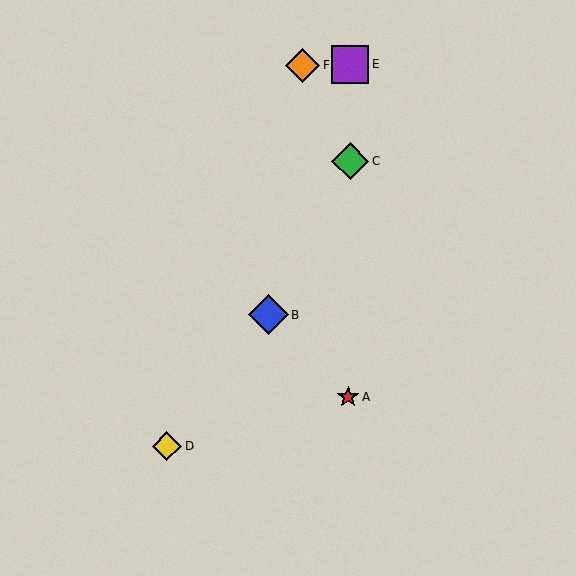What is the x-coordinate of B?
Object B is at x≈268.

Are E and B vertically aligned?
No, E is at x≈350 and B is at x≈268.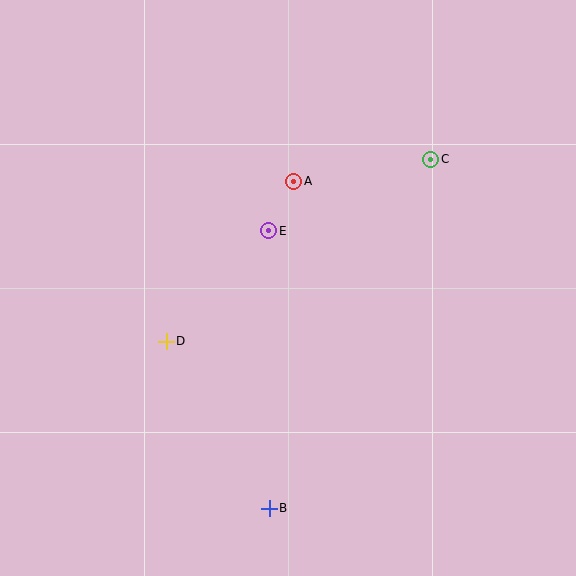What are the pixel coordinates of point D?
Point D is at (166, 341).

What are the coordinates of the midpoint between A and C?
The midpoint between A and C is at (362, 170).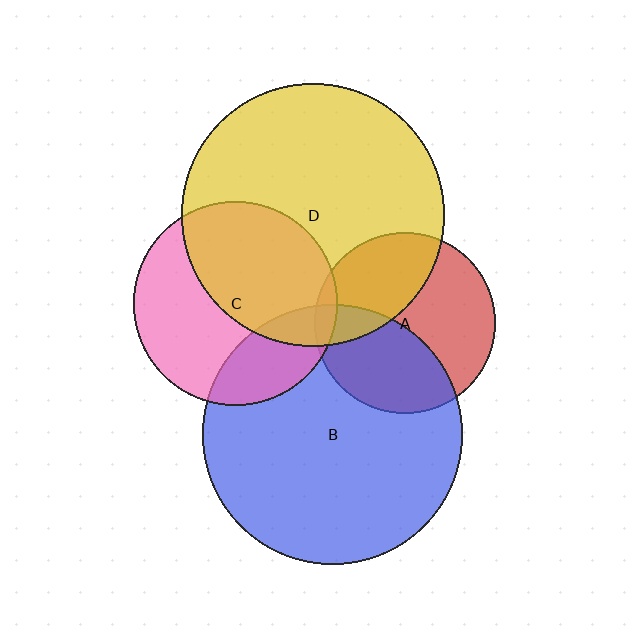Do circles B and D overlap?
Yes.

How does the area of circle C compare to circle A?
Approximately 1.3 times.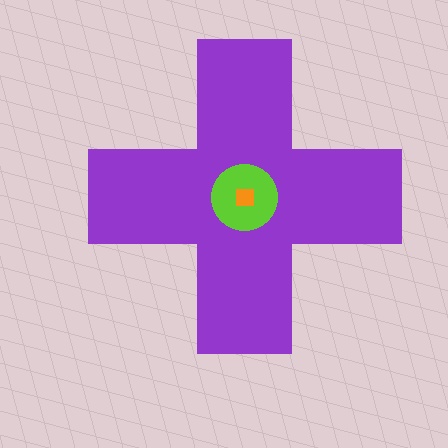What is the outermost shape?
The purple cross.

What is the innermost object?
The orange square.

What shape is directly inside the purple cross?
The lime circle.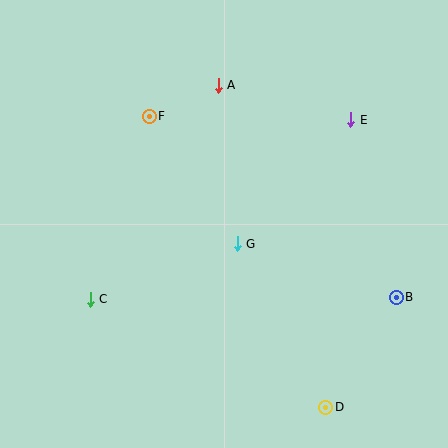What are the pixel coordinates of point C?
Point C is at (90, 299).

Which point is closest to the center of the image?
Point G at (237, 244) is closest to the center.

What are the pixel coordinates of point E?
Point E is at (351, 120).